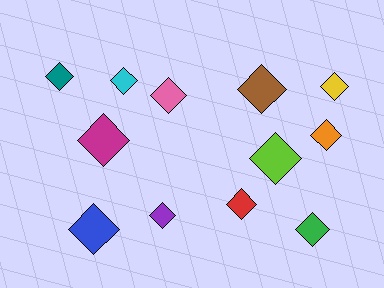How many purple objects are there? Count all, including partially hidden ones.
There is 1 purple object.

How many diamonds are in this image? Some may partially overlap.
There are 12 diamonds.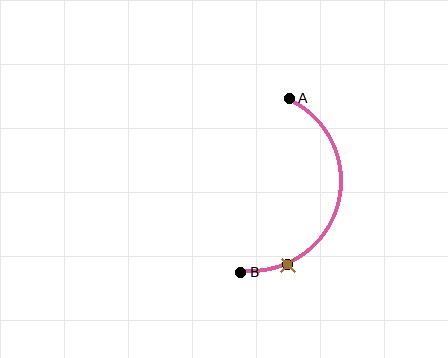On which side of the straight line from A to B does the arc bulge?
The arc bulges to the right of the straight line connecting A and B.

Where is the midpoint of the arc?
The arc midpoint is the point on the curve farthest from the straight line joining A and B. It sits to the right of that line.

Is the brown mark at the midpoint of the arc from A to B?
No. The brown mark lies on the arc but is closer to endpoint B. The arc midpoint would be at the point on the curve equidistant along the arc from both A and B.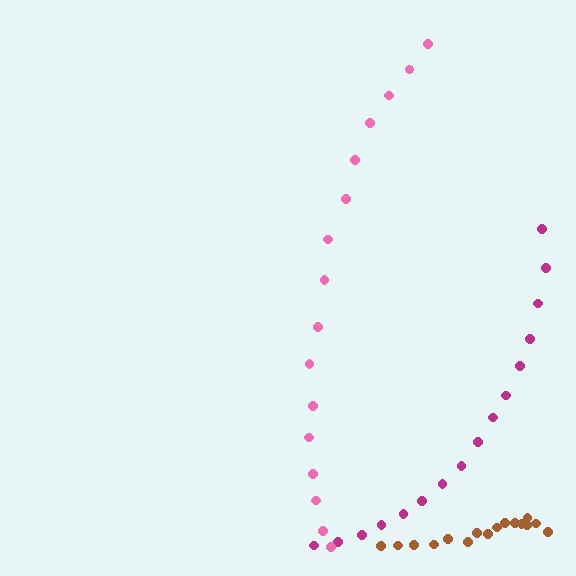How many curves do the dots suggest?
There are 3 distinct paths.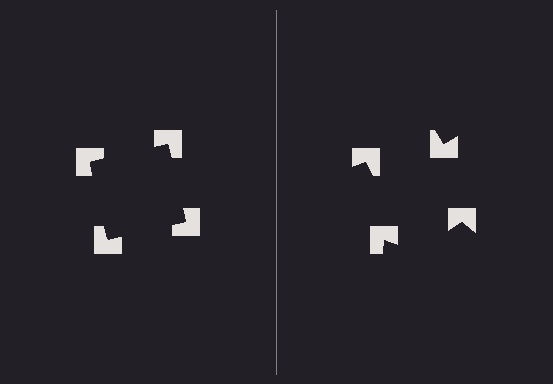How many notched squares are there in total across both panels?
8 — 4 on each side.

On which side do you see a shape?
An illusory square appears on the left side. On the right side the wedge cuts are rotated, so no coherent shape forms.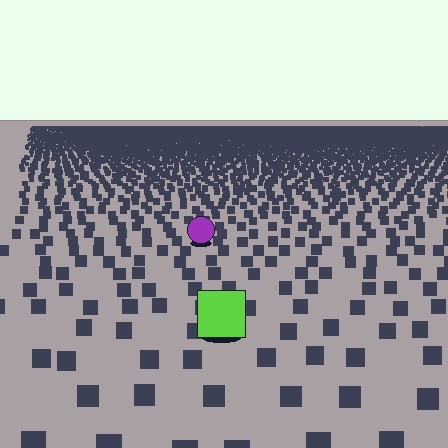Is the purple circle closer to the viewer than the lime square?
No. The lime square is closer — you can tell from the texture gradient: the ground texture is coarser near it.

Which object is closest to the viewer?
The lime square is closest. The texture marks near it are larger and more spread out.